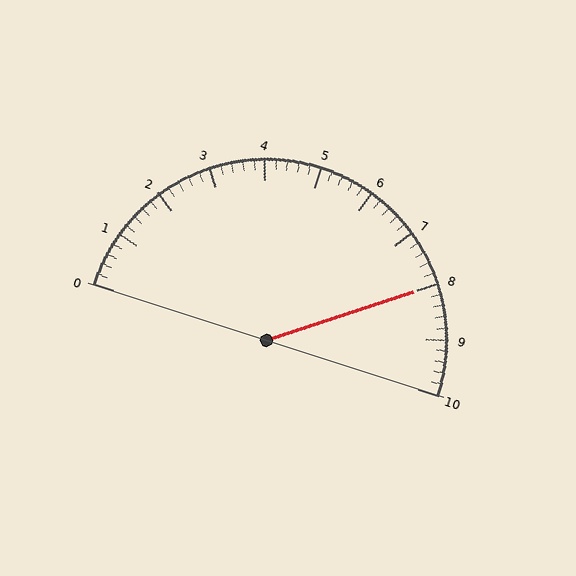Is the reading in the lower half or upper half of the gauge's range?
The reading is in the upper half of the range (0 to 10).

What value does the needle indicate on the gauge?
The needle indicates approximately 8.0.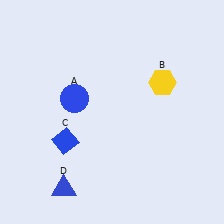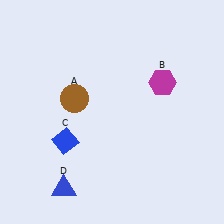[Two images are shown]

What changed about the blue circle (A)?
In Image 1, A is blue. In Image 2, it changed to brown.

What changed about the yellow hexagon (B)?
In Image 1, B is yellow. In Image 2, it changed to magenta.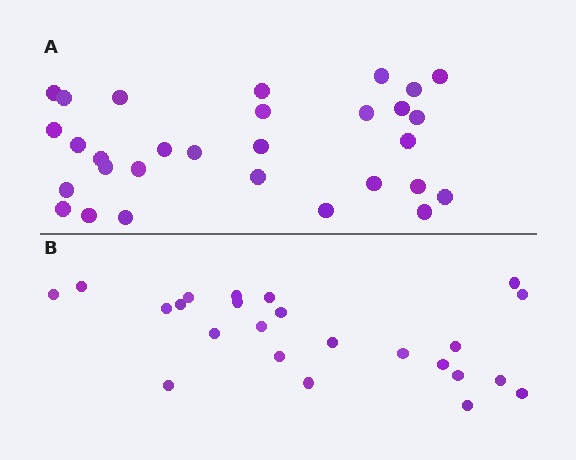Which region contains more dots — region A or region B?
Region A (the top region) has more dots.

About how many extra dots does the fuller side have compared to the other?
Region A has about 6 more dots than region B.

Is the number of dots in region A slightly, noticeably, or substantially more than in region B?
Region A has noticeably more, but not dramatically so. The ratio is roughly 1.2 to 1.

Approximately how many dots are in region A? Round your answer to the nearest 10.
About 30 dots.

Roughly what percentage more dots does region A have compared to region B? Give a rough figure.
About 25% more.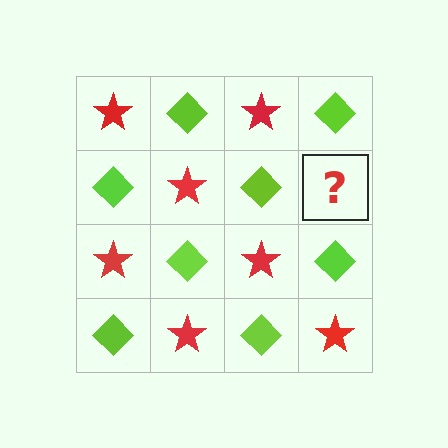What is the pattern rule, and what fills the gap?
The rule is that it alternates red star and lime diamond in a checkerboard pattern. The gap should be filled with a red star.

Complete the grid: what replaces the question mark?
The question mark should be replaced with a red star.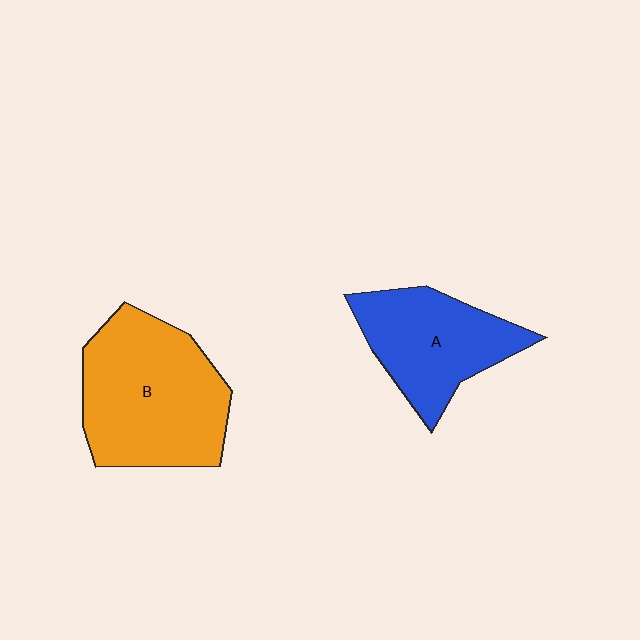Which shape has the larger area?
Shape B (orange).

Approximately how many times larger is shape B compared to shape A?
Approximately 1.4 times.